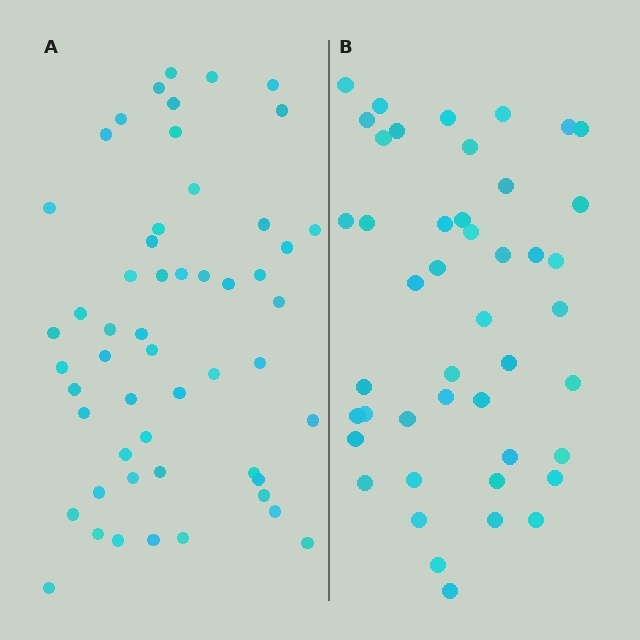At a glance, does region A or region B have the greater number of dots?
Region A (the left region) has more dots.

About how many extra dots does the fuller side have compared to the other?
Region A has roughly 8 or so more dots than region B.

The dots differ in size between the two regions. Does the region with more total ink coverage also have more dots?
No. Region B has more total ink coverage because its dots are larger, but region A actually contains more individual dots. Total area can be misleading — the number of items is what matters here.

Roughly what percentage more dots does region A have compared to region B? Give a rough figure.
About 20% more.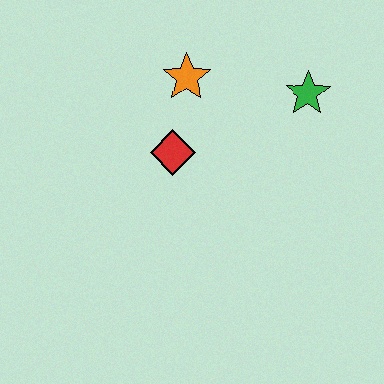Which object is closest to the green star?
The orange star is closest to the green star.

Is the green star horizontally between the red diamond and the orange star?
No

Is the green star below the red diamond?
No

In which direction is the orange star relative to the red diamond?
The orange star is above the red diamond.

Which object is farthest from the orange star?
The green star is farthest from the orange star.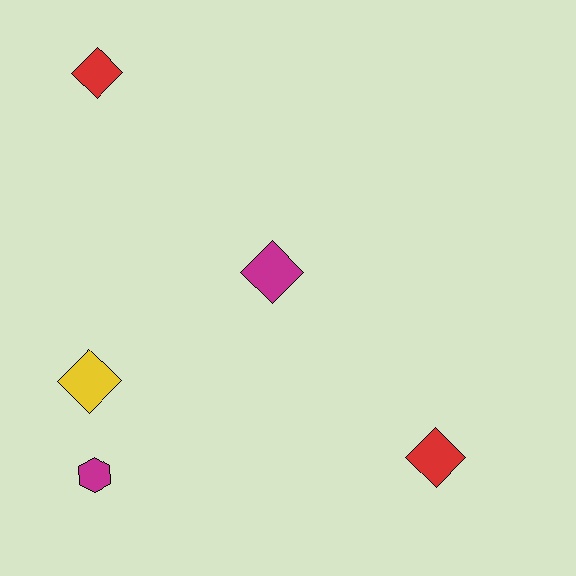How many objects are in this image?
There are 5 objects.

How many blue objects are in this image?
There are no blue objects.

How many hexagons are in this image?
There is 1 hexagon.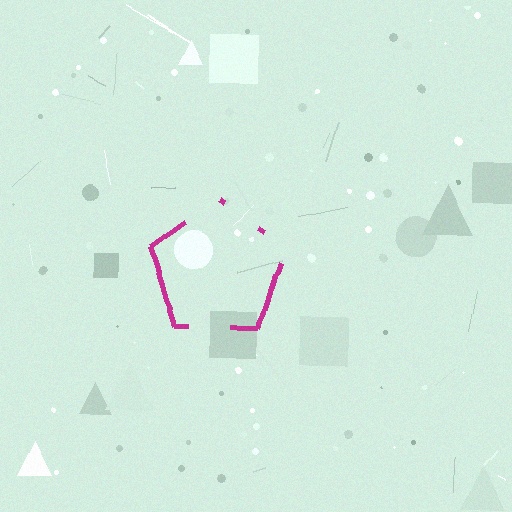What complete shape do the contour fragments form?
The contour fragments form a pentagon.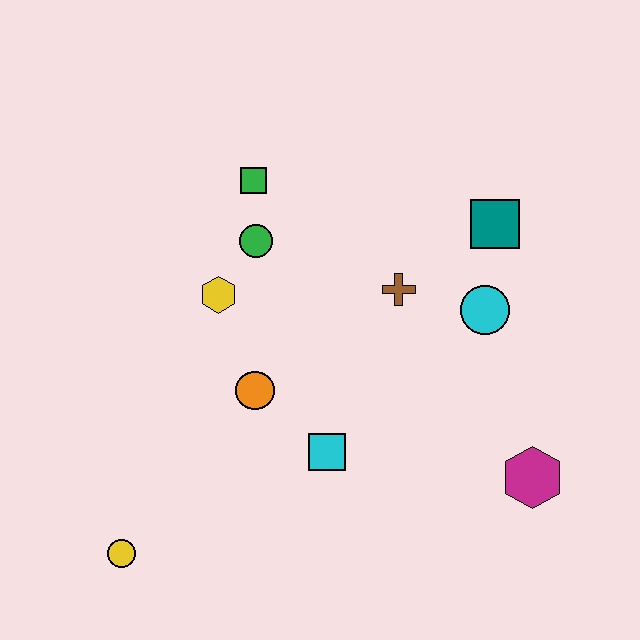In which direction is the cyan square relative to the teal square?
The cyan square is below the teal square.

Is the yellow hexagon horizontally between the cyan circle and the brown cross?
No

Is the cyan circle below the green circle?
Yes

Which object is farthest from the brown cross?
The yellow circle is farthest from the brown cross.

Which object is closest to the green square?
The green circle is closest to the green square.